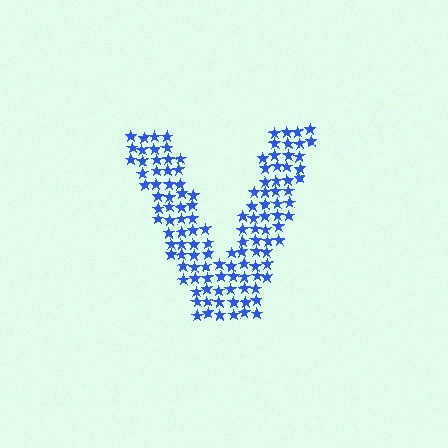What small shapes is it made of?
It is made of small stars.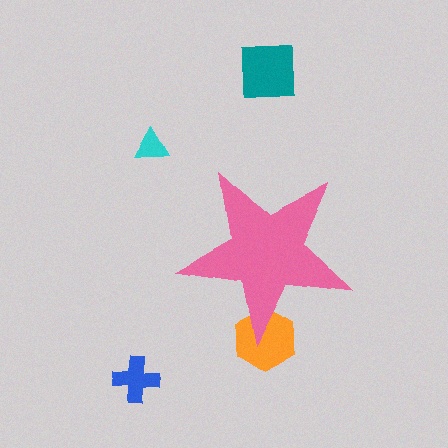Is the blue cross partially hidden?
No, the blue cross is fully visible.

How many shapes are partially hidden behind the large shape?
1 shape is partially hidden.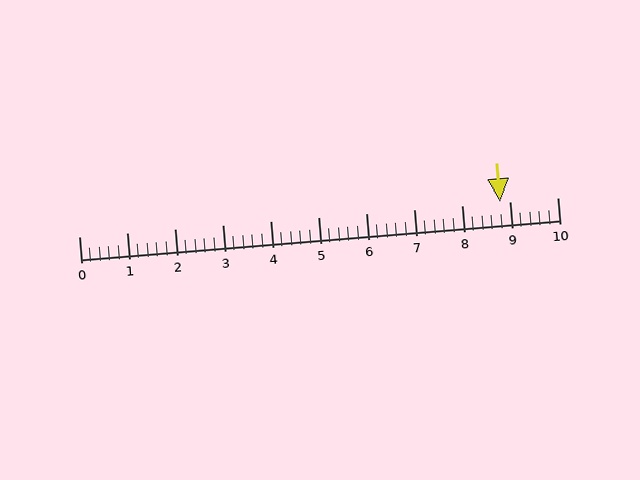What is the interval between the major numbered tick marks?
The major tick marks are spaced 1 units apart.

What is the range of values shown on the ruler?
The ruler shows values from 0 to 10.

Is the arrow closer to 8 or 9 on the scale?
The arrow is closer to 9.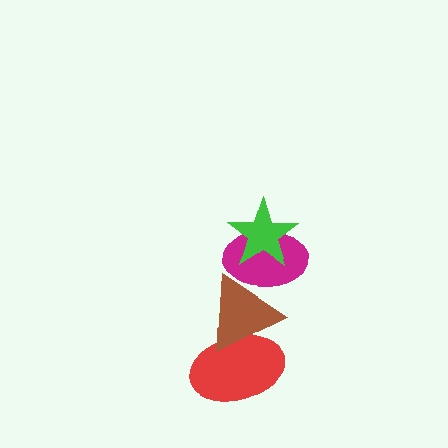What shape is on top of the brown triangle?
The magenta ellipse is on top of the brown triangle.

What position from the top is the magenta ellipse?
The magenta ellipse is 2nd from the top.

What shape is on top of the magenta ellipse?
The green star is on top of the magenta ellipse.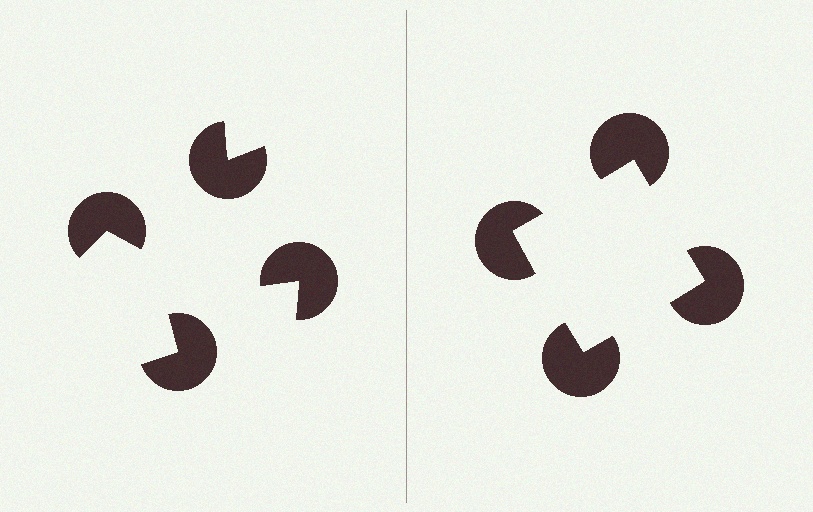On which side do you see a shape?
An illusory square appears on the right side. On the left side the wedge cuts are rotated, so no coherent shape forms.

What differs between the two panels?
The pac-man discs are positioned identically on both sides; only the wedge orientations differ. On the right they align to a square; on the left they are misaligned.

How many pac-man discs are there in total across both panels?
8 — 4 on each side.